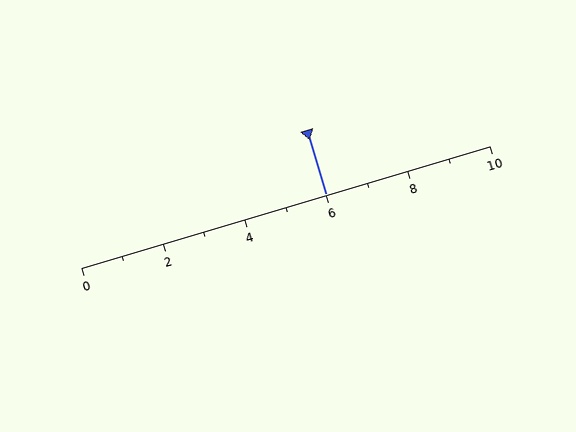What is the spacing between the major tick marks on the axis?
The major ticks are spaced 2 apart.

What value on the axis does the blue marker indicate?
The marker indicates approximately 6.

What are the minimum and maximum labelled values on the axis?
The axis runs from 0 to 10.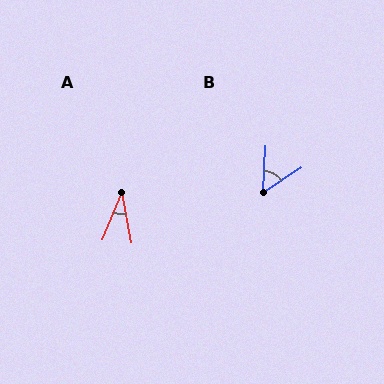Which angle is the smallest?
A, at approximately 33 degrees.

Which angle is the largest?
B, at approximately 53 degrees.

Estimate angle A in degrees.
Approximately 33 degrees.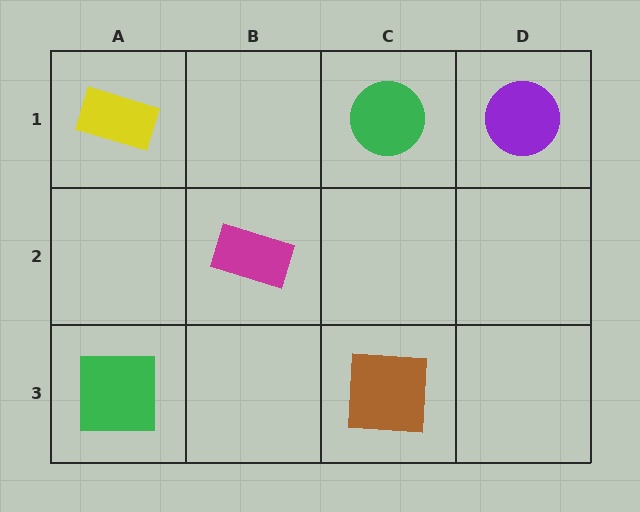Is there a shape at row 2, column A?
No, that cell is empty.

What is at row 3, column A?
A green square.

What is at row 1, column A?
A yellow rectangle.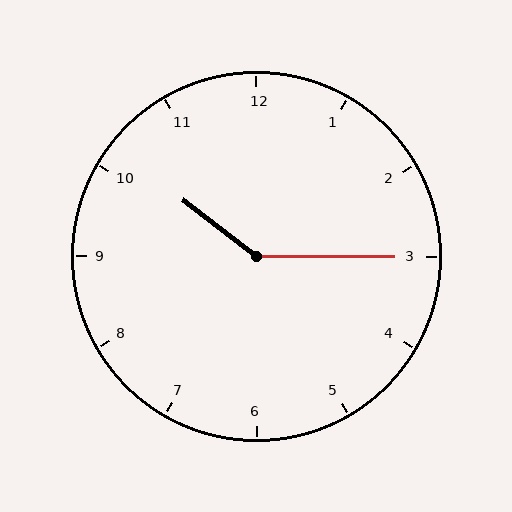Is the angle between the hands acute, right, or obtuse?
It is obtuse.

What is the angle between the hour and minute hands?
Approximately 142 degrees.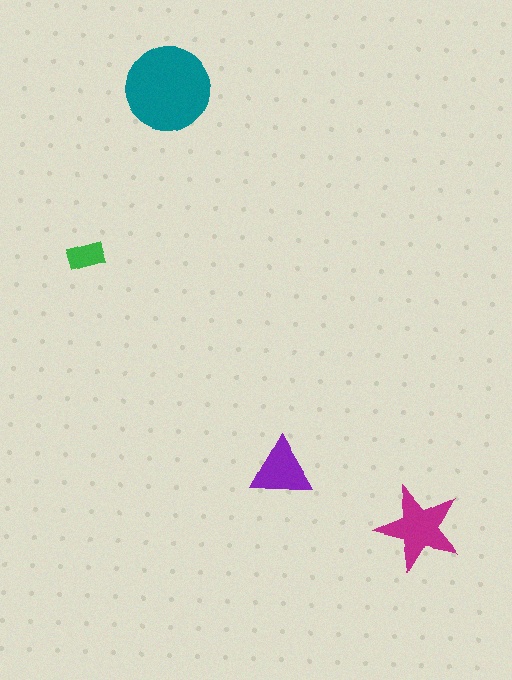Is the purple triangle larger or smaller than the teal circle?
Smaller.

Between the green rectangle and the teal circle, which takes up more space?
The teal circle.